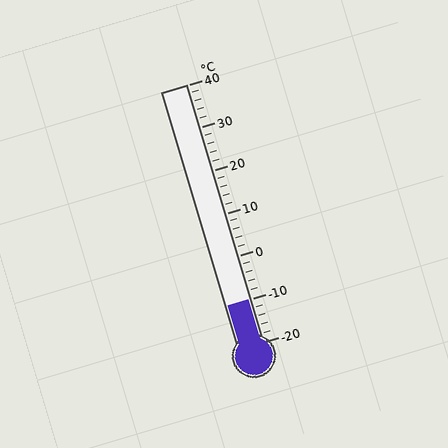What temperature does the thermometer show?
The thermometer shows approximately -10°C.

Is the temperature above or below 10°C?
The temperature is below 10°C.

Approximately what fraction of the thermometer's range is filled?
The thermometer is filled to approximately 15% of its range.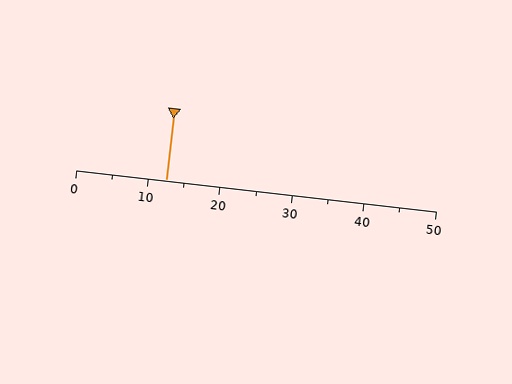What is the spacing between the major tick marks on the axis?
The major ticks are spaced 10 apart.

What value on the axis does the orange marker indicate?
The marker indicates approximately 12.5.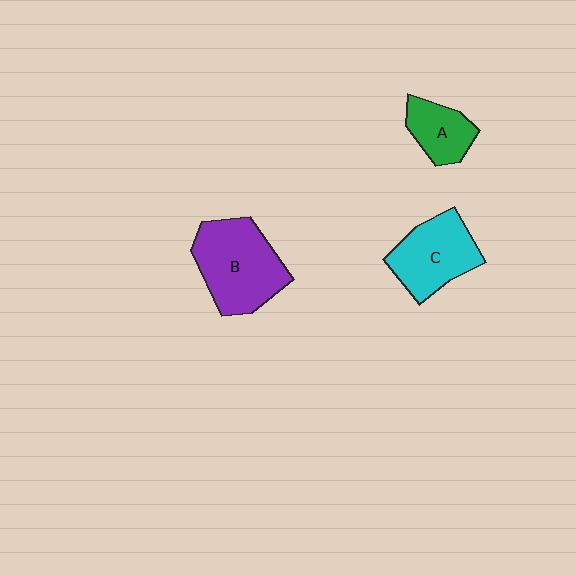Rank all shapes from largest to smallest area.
From largest to smallest: B (purple), C (cyan), A (green).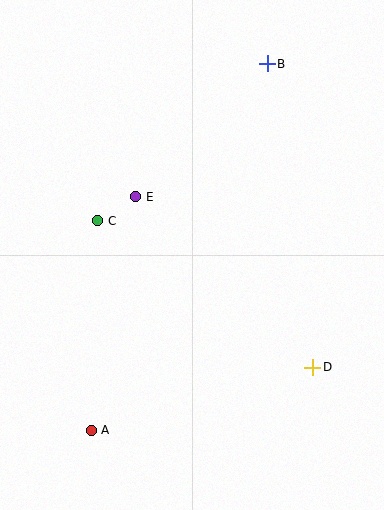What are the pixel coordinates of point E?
Point E is at (136, 197).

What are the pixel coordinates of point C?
Point C is at (98, 221).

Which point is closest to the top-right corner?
Point B is closest to the top-right corner.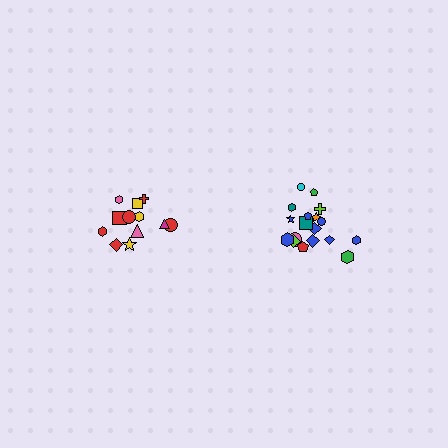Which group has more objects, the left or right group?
The right group.